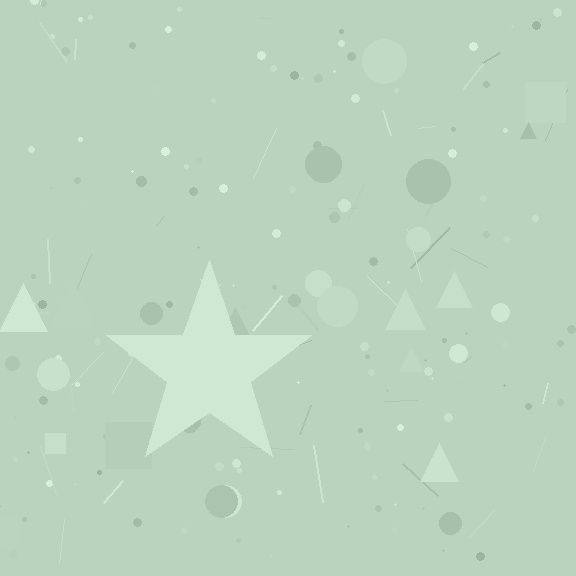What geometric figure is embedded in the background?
A star is embedded in the background.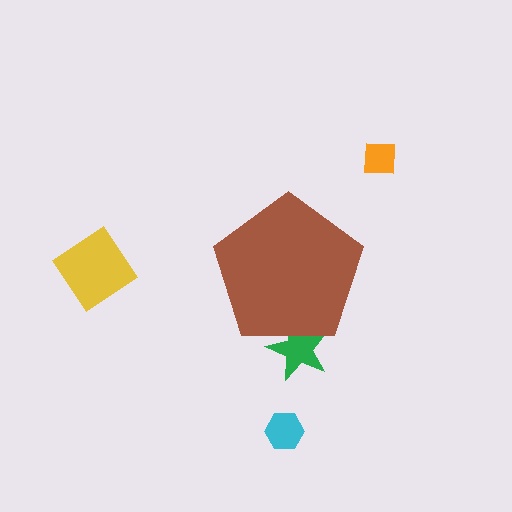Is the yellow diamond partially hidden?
No, the yellow diamond is fully visible.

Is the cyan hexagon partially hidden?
No, the cyan hexagon is fully visible.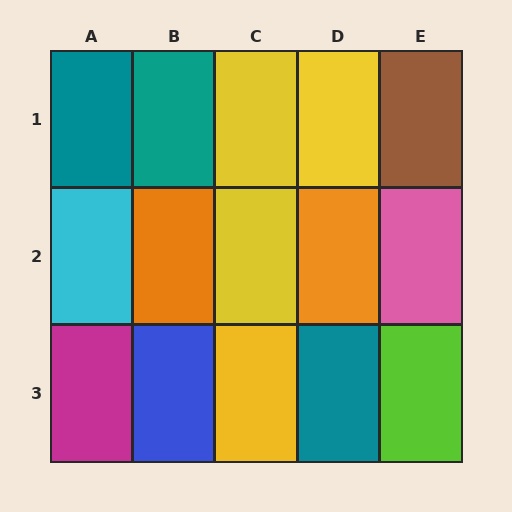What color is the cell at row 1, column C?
Yellow.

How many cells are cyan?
1 cell is cyan.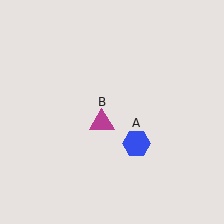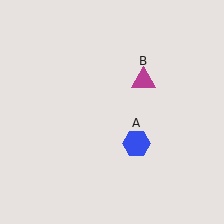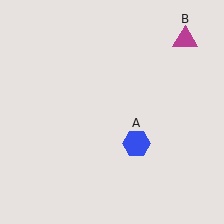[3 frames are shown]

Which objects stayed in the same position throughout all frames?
Blue hexagon (object A) remained stationary.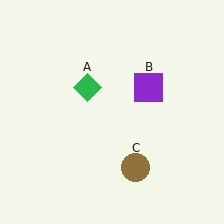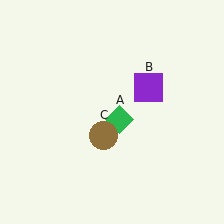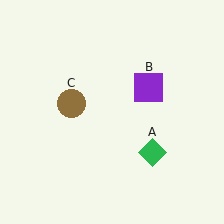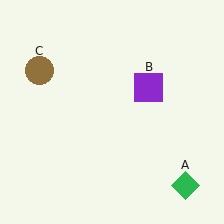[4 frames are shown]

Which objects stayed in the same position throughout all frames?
Purple square (object B) remained stationary.